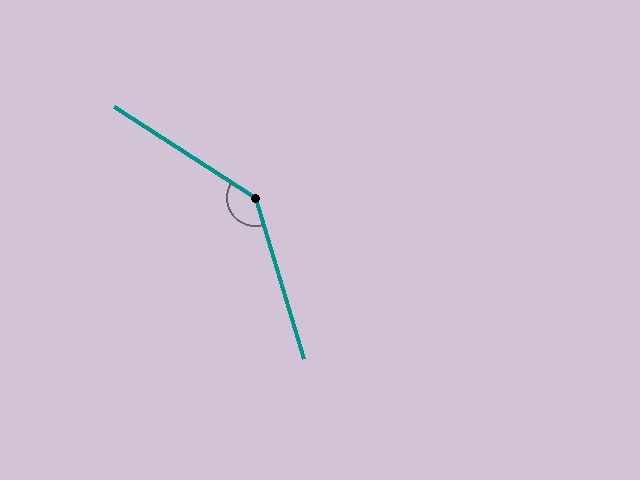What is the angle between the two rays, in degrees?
Approximately 139 degrees.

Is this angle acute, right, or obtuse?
It is obtuse.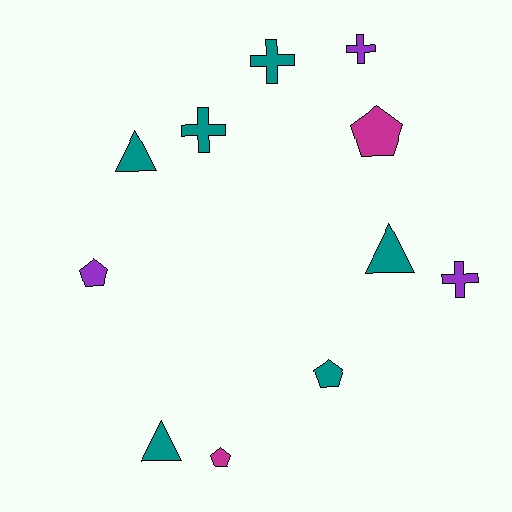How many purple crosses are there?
There are 2 purple crosses.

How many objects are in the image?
There are 11 objects.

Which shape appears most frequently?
Pentagon, with 4 objects.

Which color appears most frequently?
Teal, with 6 objects.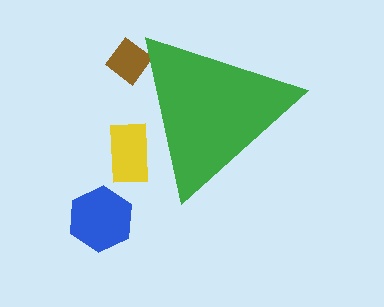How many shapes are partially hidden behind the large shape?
2 shapes are partially hidden.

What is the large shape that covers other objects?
A green triangle.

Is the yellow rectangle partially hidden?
Yes, the yellow rectangle is partially hidden behind the green triangle.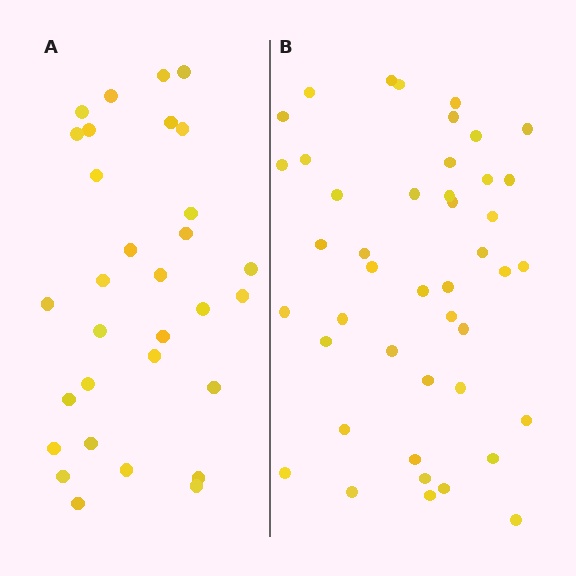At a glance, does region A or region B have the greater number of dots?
Region B (the right region) has more dots.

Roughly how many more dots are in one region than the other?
Region B has approximately 15 more dots than region A.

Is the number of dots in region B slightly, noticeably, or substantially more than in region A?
Region B has noticeably more, but not dramatically so. The ratio is roughly 1.4 to 1.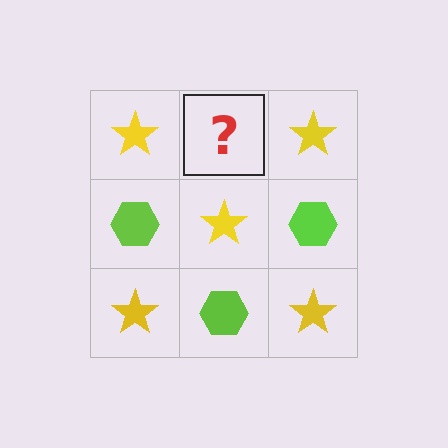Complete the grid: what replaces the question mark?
The question mark should be replaced with a lime hexagon.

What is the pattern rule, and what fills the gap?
The rule is that it alternates yellow star and lime hexagon in a checkerboard pattern. The gap should be filled with a lime hexagon.